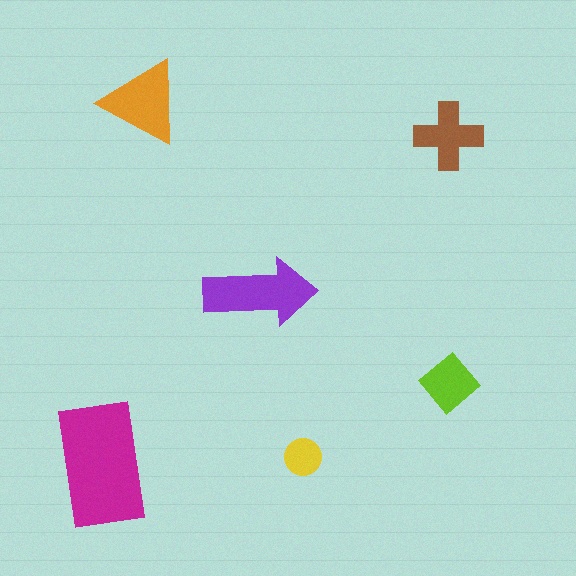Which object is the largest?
The magenta rectangle.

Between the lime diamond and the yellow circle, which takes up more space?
The lime diamond.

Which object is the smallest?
The yellow circle.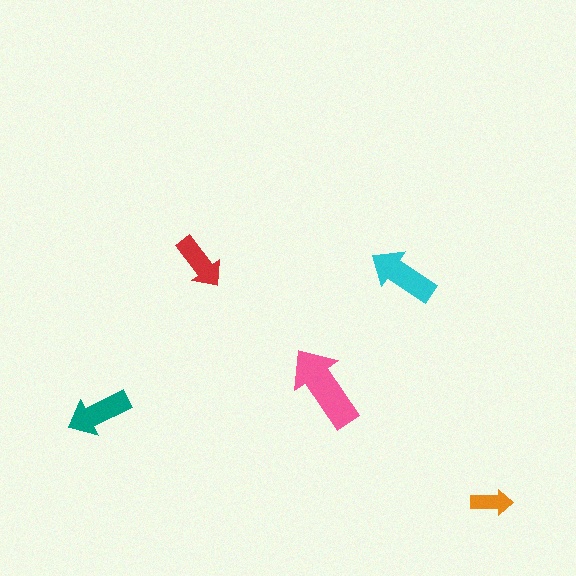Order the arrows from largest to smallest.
the pink one, the cyan one, the teal one, the red one, the orange one.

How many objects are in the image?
There are 5 objects in the image.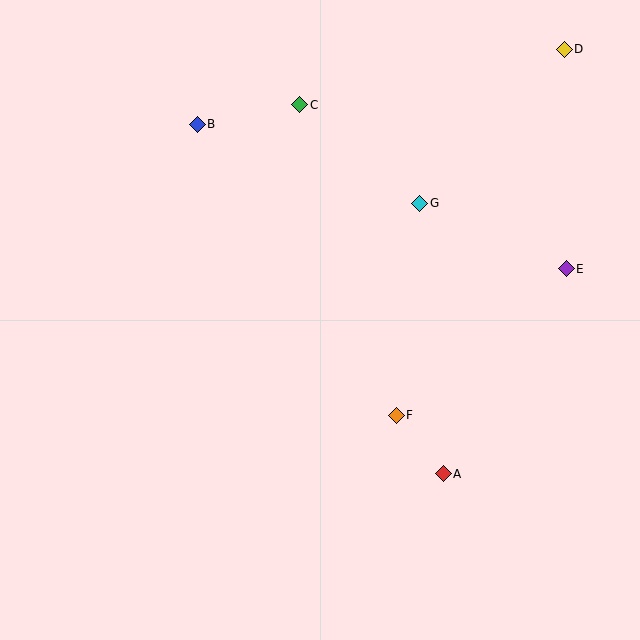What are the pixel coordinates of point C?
Point C is at (300, 105).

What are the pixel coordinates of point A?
Point A is at (443, 474).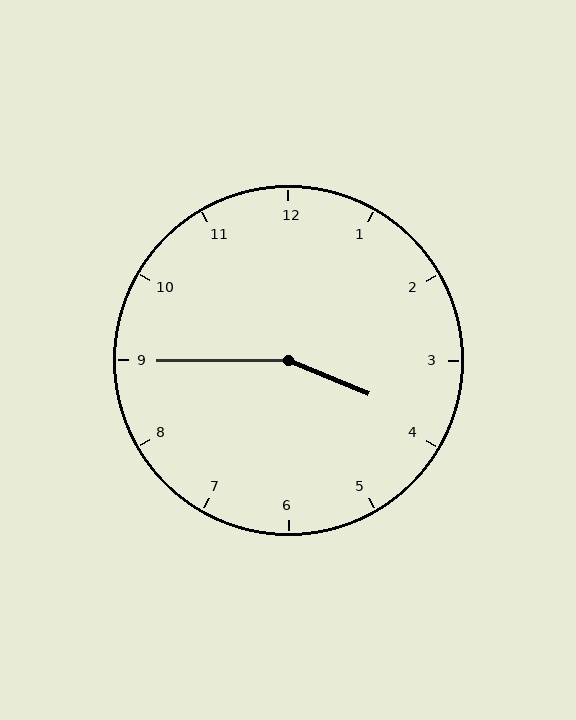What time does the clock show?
3:45.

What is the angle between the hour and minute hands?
Approximately 158 degrees.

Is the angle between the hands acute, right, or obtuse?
It is obtuse.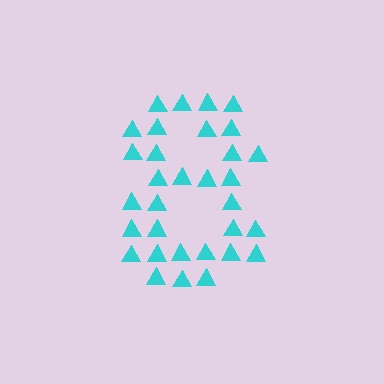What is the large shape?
The large shape is the digit 8.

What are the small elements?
The small elements are triangles.